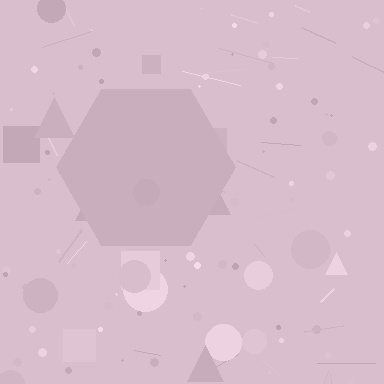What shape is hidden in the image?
A hexagon is hidden in the image.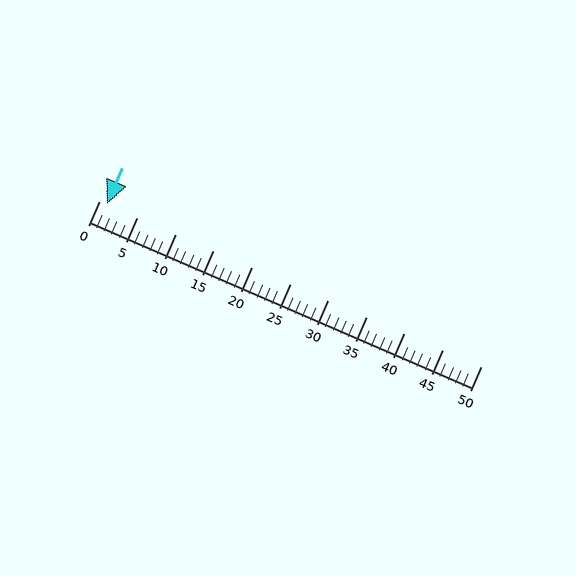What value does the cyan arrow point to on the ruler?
The cyan arrow points to approximately 1.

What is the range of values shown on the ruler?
The ruler shows values from 0 to 50.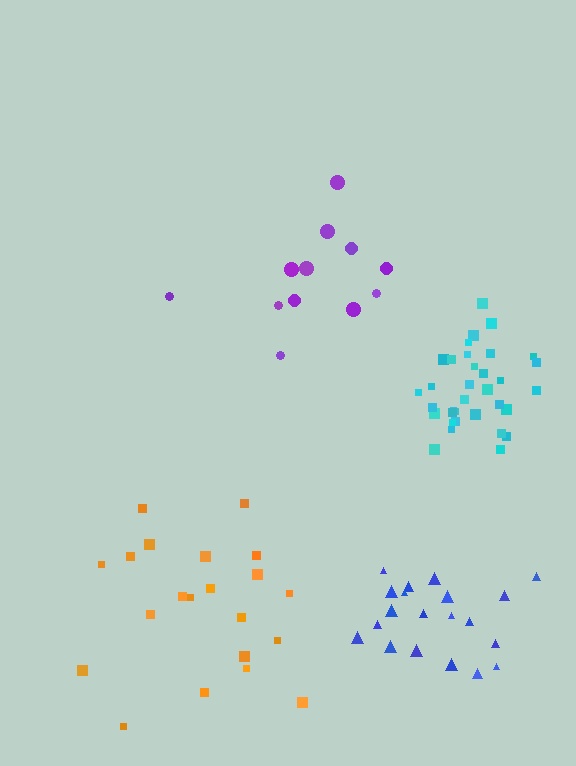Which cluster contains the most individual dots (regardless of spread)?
Cyan (34).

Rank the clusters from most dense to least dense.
cyan, blue, orange, purple.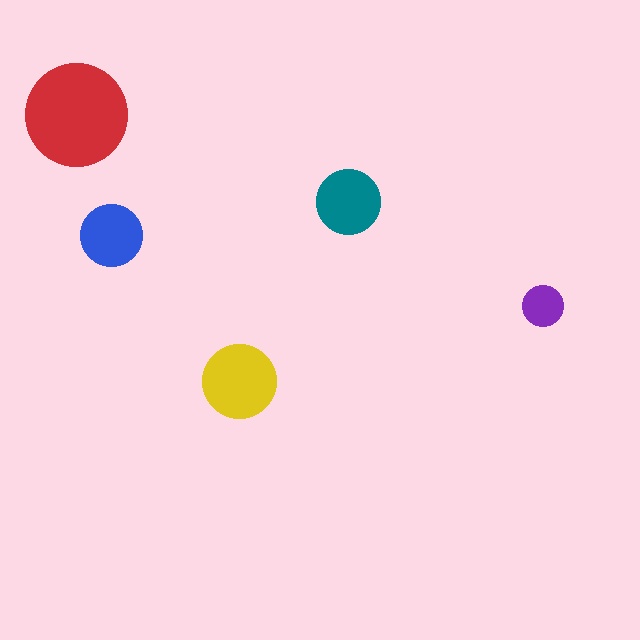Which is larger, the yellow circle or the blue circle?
The yellow one.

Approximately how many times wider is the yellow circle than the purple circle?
About 2 times wider.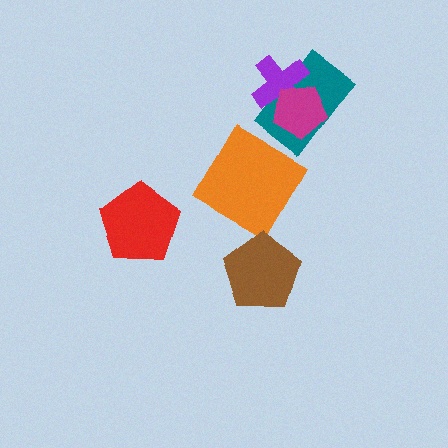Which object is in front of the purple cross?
The magenta pentagon is in front of the purple cross.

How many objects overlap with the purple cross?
2 objects overlap with the purple cross.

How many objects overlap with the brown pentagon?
0 objects overlap with the brown pentagon.